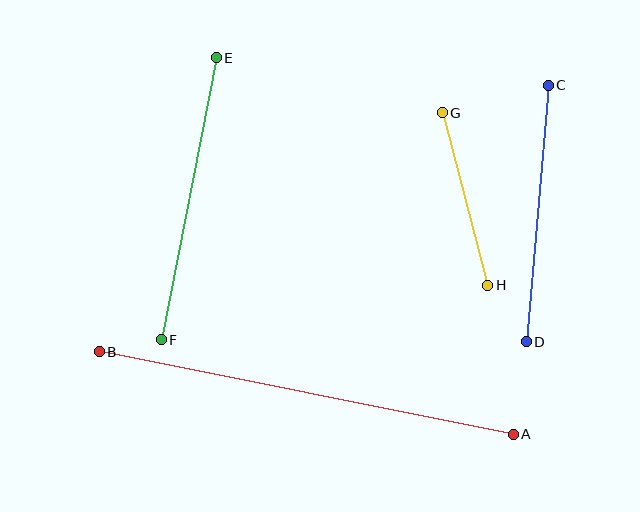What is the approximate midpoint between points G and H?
The midpoint is at approximately (465, 199) pixels.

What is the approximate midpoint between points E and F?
The midpoint is at approximately (189, 199) pixels.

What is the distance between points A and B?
The distance is approximately 422 pixels.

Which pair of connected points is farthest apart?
Points A and B are farthest apart.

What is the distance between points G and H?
The distance is approximately 178 pixels.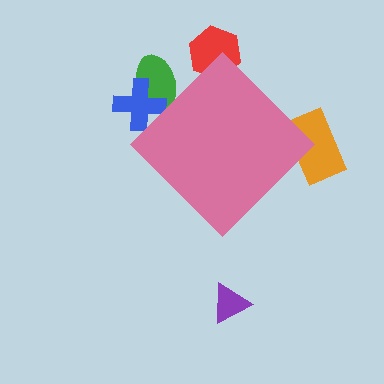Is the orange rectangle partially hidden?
Yes, the orange rectangle is partially hidden behind the pink diamond.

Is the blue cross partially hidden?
Yes, the blue cross is partially hidden behind the pink diamond.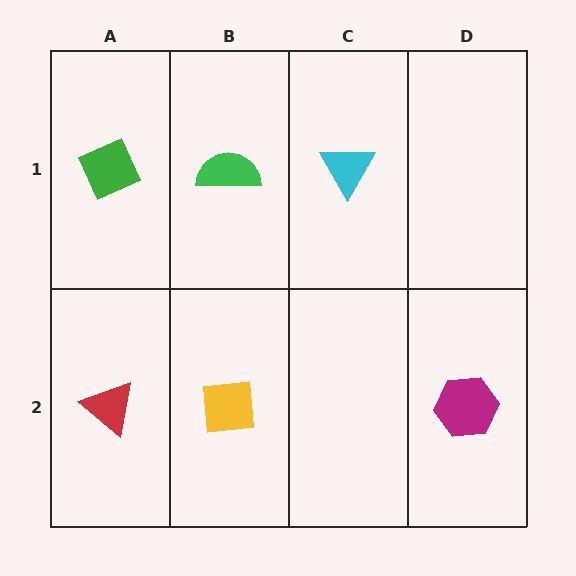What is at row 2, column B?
A yellow square.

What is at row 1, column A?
A green diamond.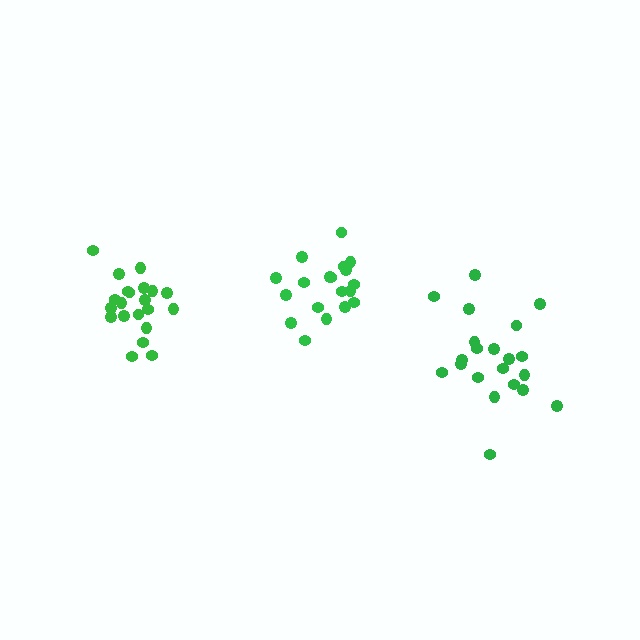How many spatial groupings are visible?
There are 3 spatial groupings.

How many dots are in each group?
Group 1: 21 dots, Group 2: 19 dots, Group 3: 21 dots (61 total).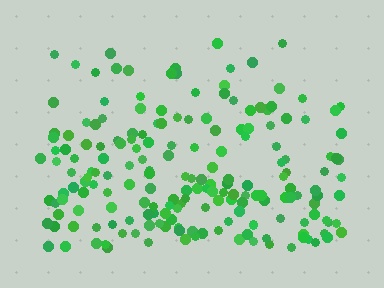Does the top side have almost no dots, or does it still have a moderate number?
Still a moderate number, just noticeably fewer than the bottom.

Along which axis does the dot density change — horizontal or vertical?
Vertical.